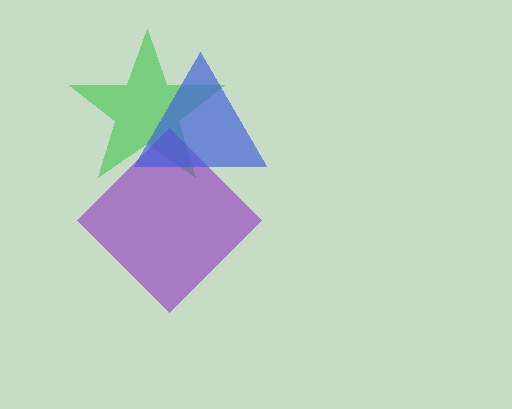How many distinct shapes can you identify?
There are 3 distinct shapes: a green star, a purple diamond, a blue triangle.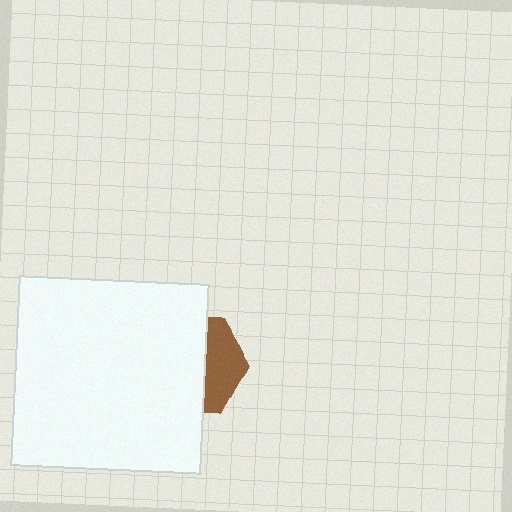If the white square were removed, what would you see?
You would see the complete brown hexagon.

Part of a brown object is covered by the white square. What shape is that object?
It is a hexagon.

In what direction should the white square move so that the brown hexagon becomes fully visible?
The white square should move left. That is the shortest direction to clear the overlap and leave the brown hexagon fully visible.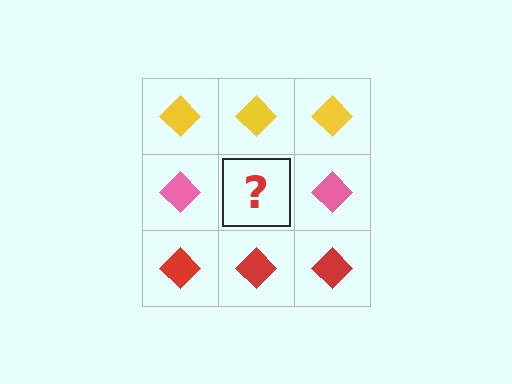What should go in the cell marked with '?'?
The missing cell should contain a pink diamond.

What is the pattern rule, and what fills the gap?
The rule is that each row has a consistent color. The gap should be filled with a pink diamond.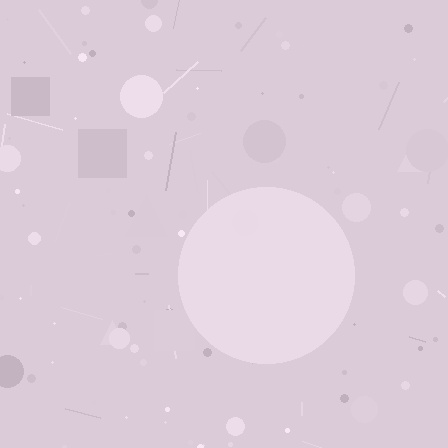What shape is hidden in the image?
A circle is hidden in the image.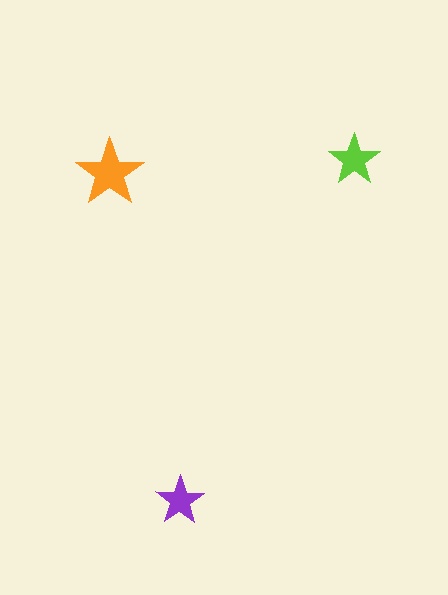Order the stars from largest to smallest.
the orange one, the lime one, the purple one.